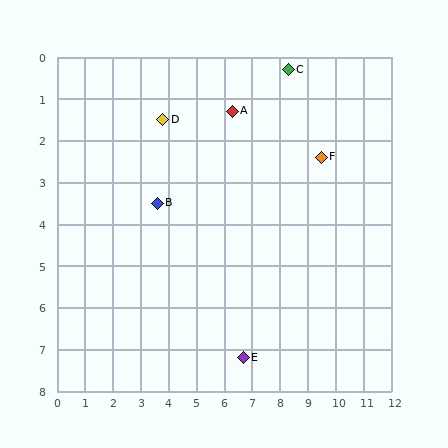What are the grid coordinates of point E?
Point E is at approximately (6.7, 7.2).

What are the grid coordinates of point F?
Point F is at approximately (9.5, 2.4).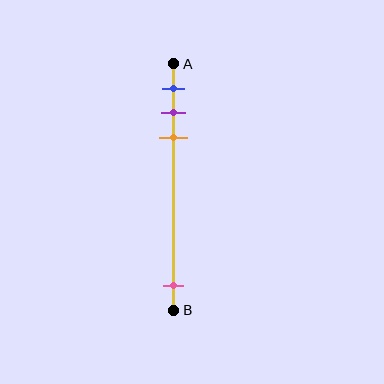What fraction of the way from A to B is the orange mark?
The orange mark is approximately 30% (0.3) of the way from A to B.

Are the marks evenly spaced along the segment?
No, the marks are not evenly spaced.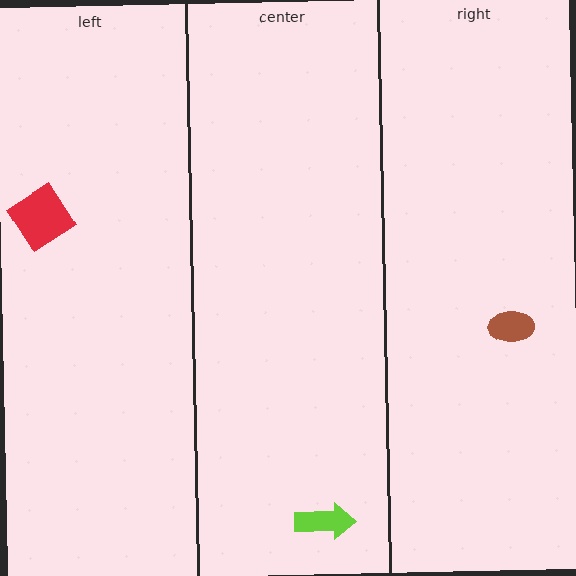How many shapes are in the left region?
1.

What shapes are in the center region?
The lime arrow.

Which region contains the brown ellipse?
The right region.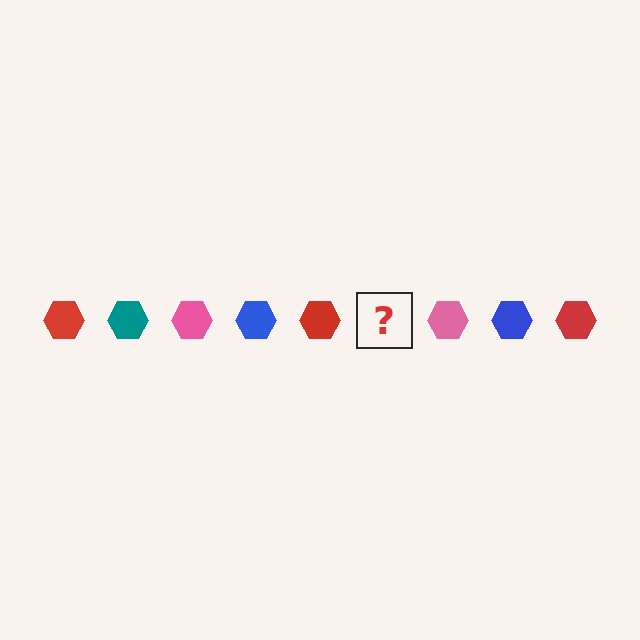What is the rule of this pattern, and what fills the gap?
The rule is that the pattern cycles through red, teal, pink, blue hexagons. The gap should be filled with a teal hexagon.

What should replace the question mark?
The question mark should be replaced with a teal hexagon.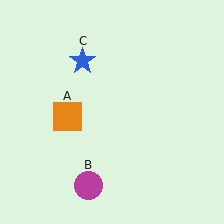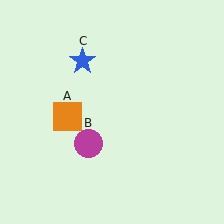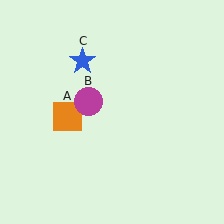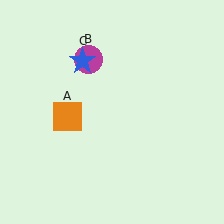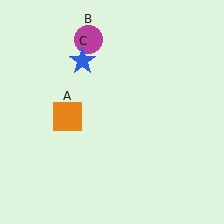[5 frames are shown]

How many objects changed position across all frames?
1 object changed position: magenta circle (object B).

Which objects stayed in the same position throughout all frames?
Orange square (object A) and blue star (object C) remained stationary.